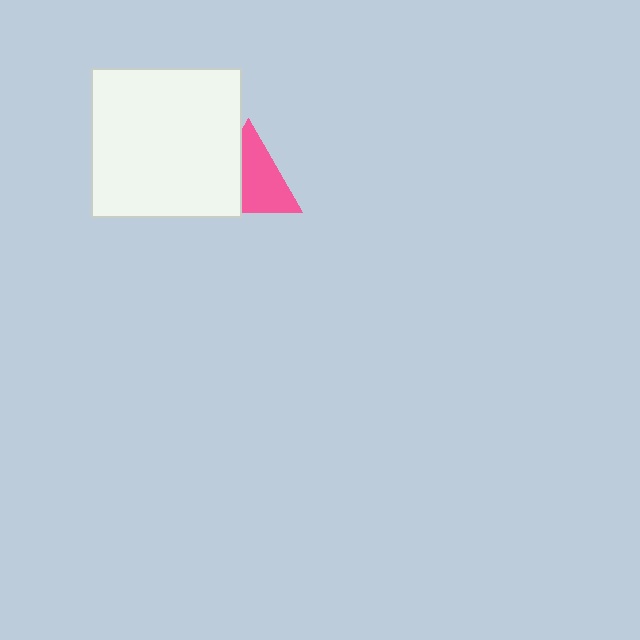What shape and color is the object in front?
The object in front is a white square.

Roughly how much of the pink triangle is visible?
About half of it is visible (roughly 62%).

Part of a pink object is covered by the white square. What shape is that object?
It is a triangle.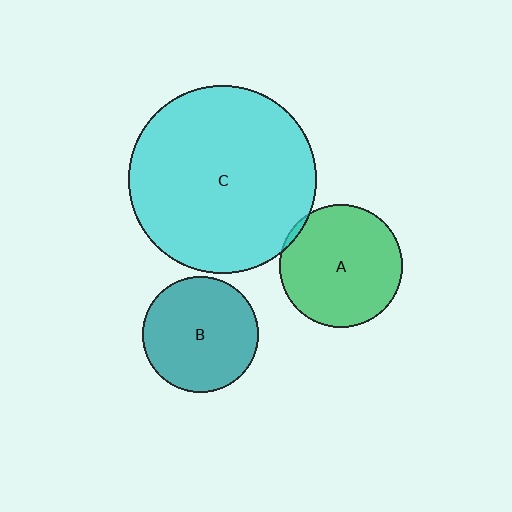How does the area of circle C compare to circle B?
Approximately 2.6 times.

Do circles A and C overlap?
Yes.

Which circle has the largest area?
Circle C (cyan).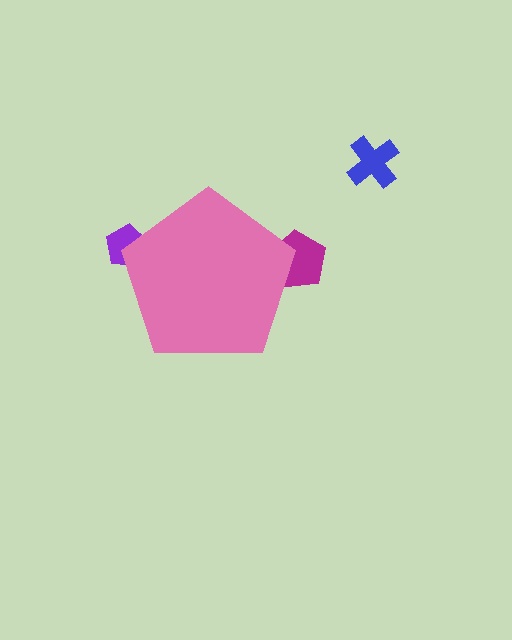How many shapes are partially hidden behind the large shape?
2 shapes are partially hidden.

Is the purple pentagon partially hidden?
Yes, the purple pentagon is partially hidden behind the pink pentagon.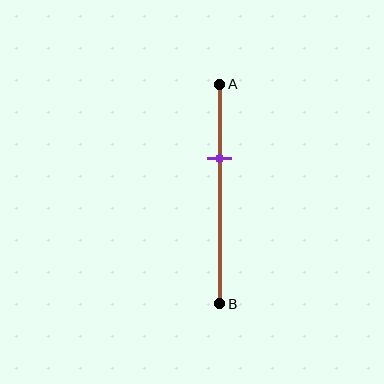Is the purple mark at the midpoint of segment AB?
No, the mark is at about 35% from A, not at the 50% midpoint.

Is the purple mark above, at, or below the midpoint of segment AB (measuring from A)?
The purple mark is above the midpoint of segment AB.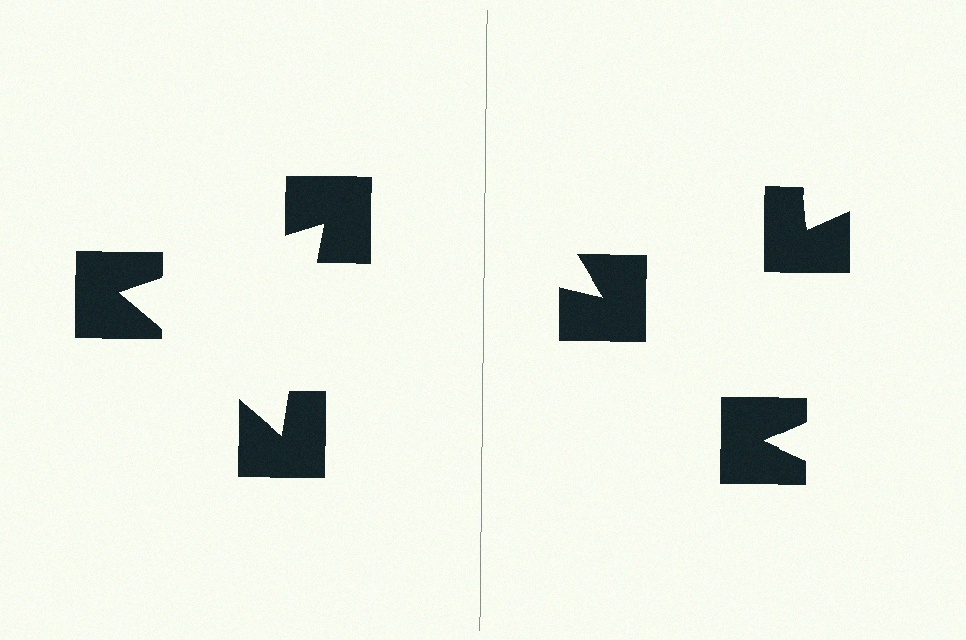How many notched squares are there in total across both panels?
6 — 3 on each side.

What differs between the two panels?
The notched squares are positioned identically on both sides; only the wedge orientations differ. On the left they align to a triangle; on the right they are misaligned.